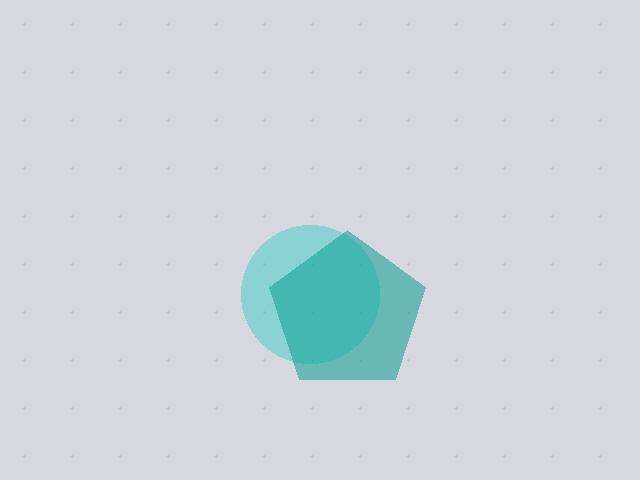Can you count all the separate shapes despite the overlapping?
Yes, there are 2 separate shapes.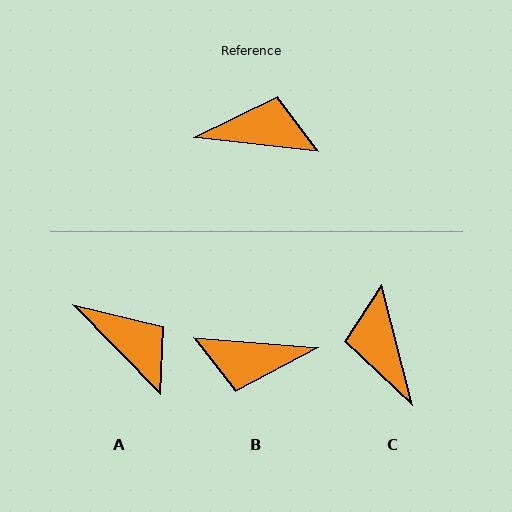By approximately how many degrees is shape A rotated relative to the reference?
Approximately 39 degrees clockwise.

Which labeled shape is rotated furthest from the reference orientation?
B, about 178 degrees away.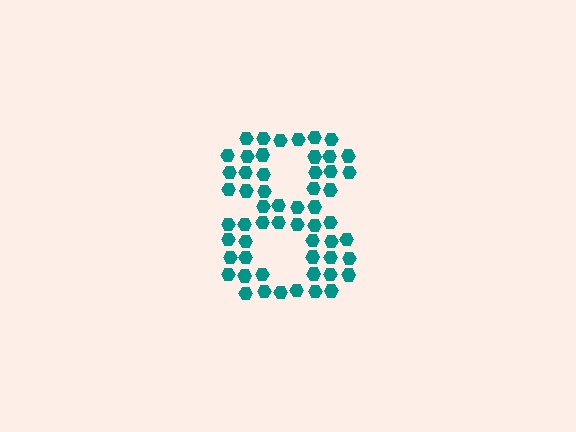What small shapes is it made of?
It is made of small hexagons.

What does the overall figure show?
The overall figure shows the digit 8.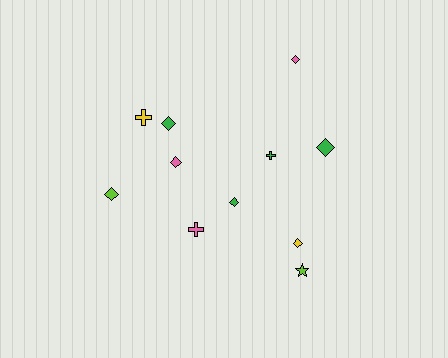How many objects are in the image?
There are 11 objects.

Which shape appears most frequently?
Diamond, with 7 objects.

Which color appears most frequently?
Green, with 4 objects.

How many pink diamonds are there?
There are 2 pink diamonds.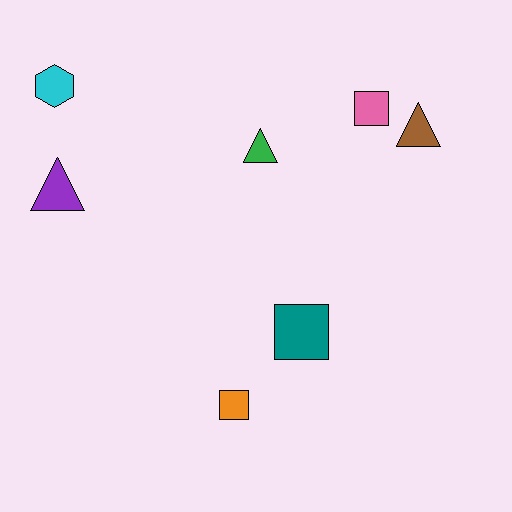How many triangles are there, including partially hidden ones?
There are 3 triangles.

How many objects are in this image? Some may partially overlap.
There are 7 objects.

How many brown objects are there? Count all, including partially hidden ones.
There is 1 brown object.